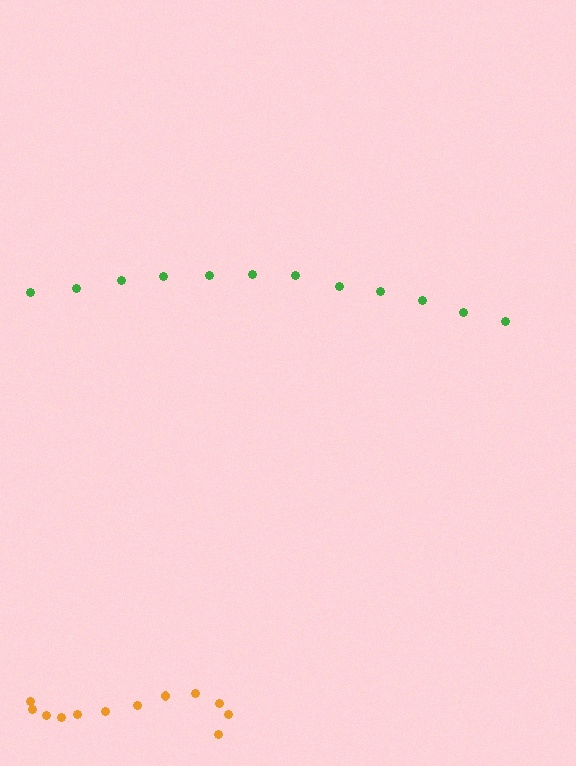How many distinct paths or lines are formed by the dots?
There are 2 distinct paths.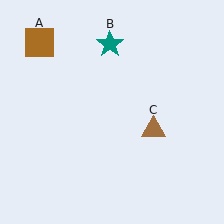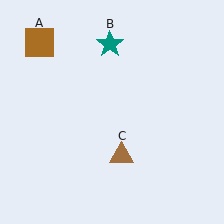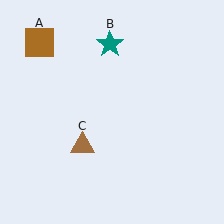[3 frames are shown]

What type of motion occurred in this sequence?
The brown triangle (object C) rotated clockwise around the center of the scene.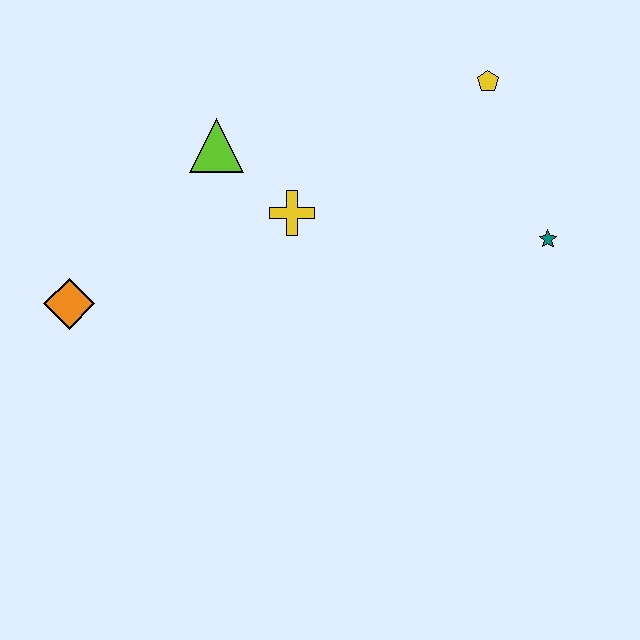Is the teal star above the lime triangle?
No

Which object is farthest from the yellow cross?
The teal star is farthest from the yellow cross.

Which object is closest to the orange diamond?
The lime triangle is closest to the orange diamond.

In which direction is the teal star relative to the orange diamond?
The teal star is to the right of the orange diamond.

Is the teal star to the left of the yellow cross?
No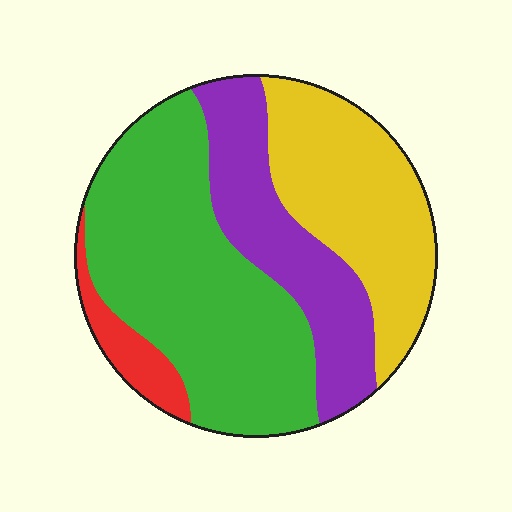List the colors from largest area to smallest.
From largest to smallest: green, yellow, purple, red.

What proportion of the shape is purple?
Purple takes up about one fifth (1/5) of the shape.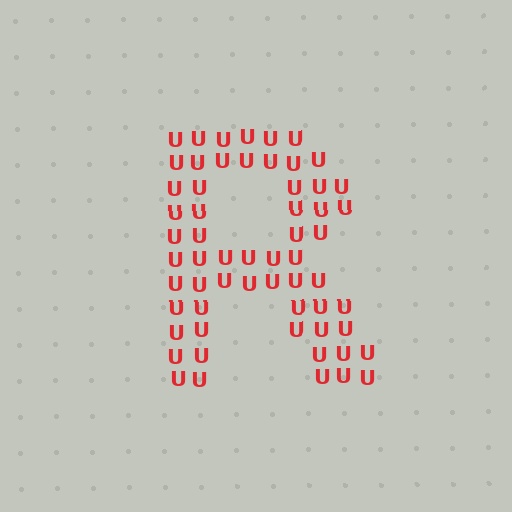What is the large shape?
The large shape is the letter R.